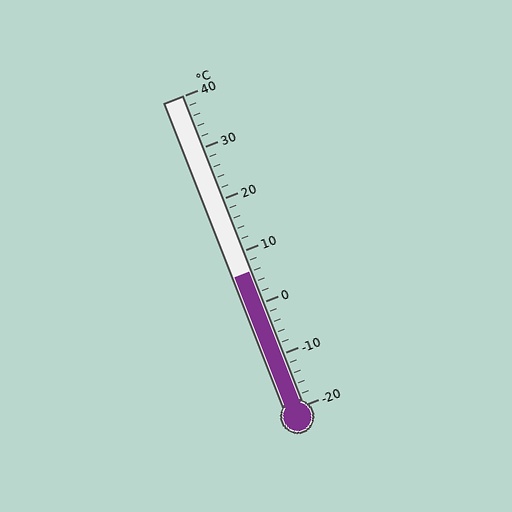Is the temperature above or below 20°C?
The temperature is below 20°C.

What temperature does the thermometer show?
The thermometer shows approximately 6°C.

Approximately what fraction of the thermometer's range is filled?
The thermometer is filled to approximately 45% of its range.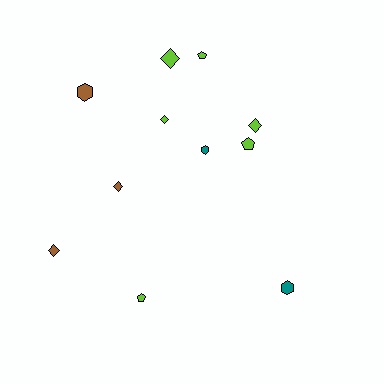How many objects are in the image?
There are 11 objects.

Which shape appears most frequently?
Diamond, with 5 objects.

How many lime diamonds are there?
There are 3 lime diamonds.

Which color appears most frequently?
Lime, with 6 objects.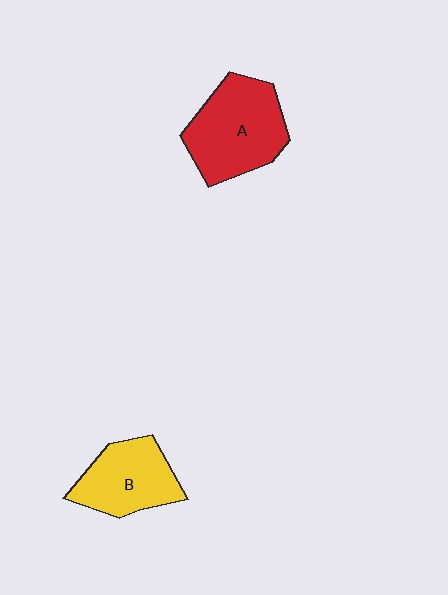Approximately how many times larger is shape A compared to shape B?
Approximately 1.3 times.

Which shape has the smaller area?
Shape B (yellow).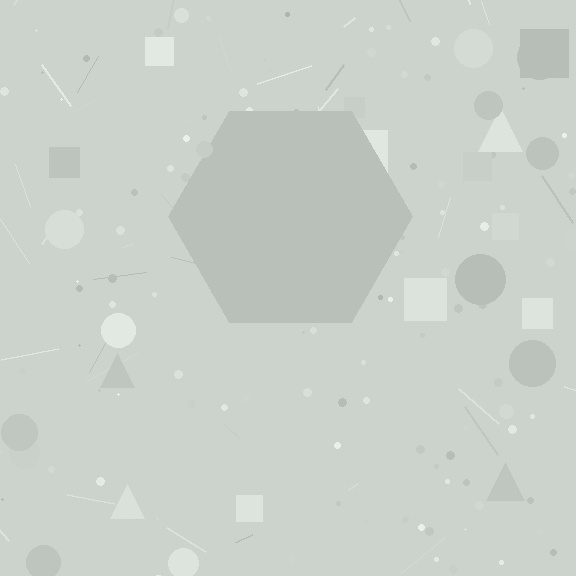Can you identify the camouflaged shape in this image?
The camouflaged shape is a hexagon.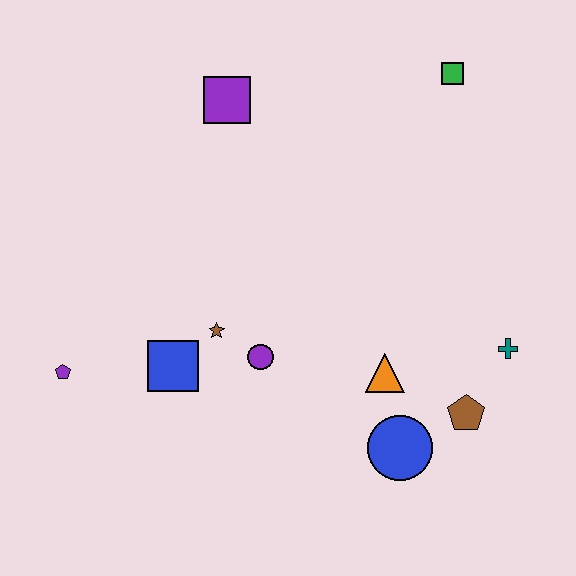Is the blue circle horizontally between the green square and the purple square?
Yes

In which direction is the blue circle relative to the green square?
The blue circle is below the green square.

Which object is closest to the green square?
The purple square is closest to the green square.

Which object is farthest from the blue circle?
The purple square is farthest from the blue circle.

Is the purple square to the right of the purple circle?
No